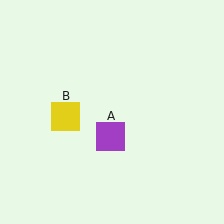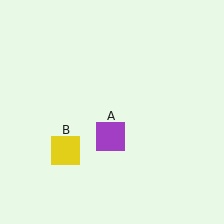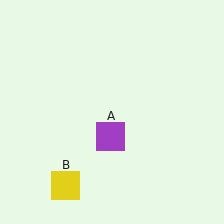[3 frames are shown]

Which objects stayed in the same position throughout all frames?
Purple square (object A) remained stationary.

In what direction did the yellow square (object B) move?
The yellow square (object B) moved down.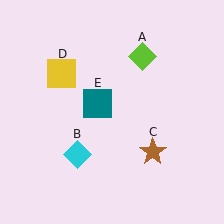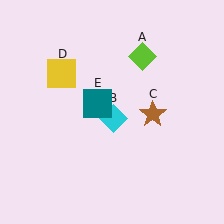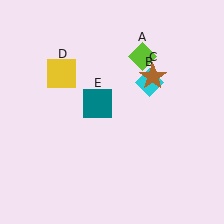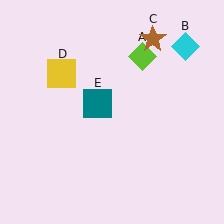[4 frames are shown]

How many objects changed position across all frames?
2 objects changed position: cyan diamond (object B), brown star (object C).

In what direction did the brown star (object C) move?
The brown star (object C) moved up.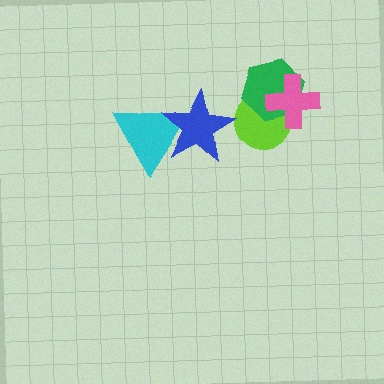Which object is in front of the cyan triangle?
The blue star is in front of the cyan triangle.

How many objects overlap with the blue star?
1 object overlaps with the blue star.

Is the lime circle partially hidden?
Yes, it is partially covered by another shape.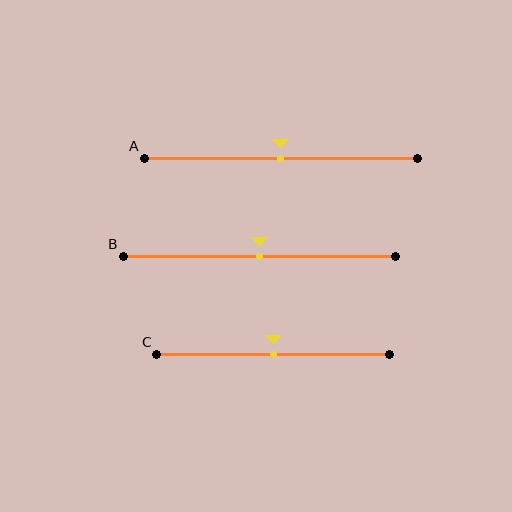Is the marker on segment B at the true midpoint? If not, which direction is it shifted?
Yes, the marker on segment B is at the true midpoint.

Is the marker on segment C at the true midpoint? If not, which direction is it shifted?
Yes, the marker on segment C is at the true midpoint.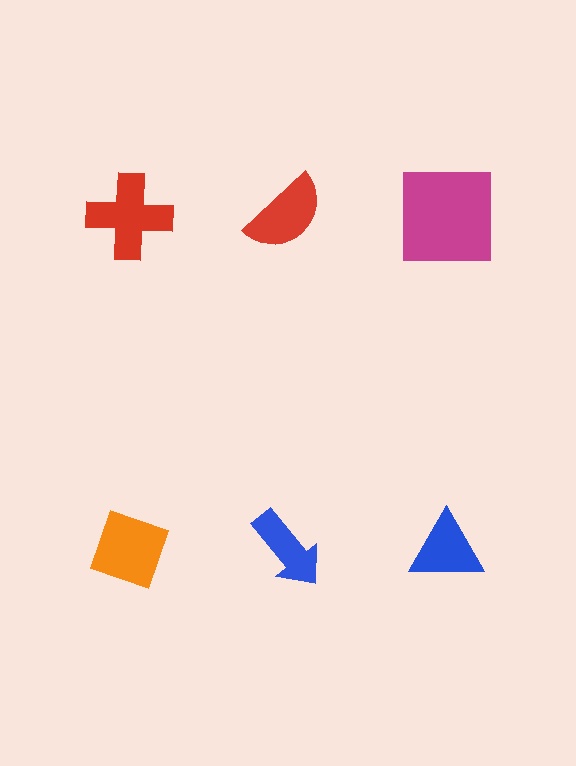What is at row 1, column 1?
A red cross.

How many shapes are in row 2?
3 shapes.